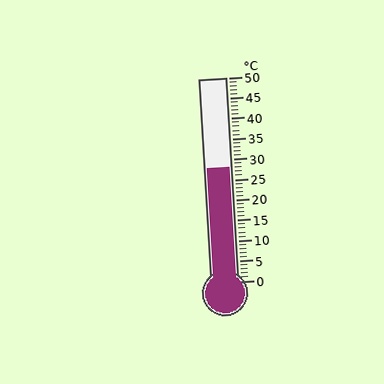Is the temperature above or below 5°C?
The temperature is above 5°C.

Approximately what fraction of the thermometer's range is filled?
The thermometer is filled to approximately 55% of its range.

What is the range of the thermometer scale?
The thermometer scale ranges from 0°C to 50°C.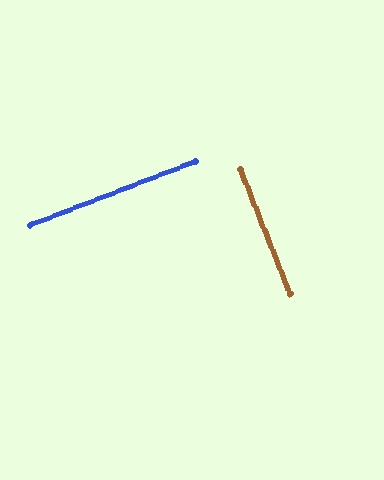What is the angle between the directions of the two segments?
Approximately 89 degrees.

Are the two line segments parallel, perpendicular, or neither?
Perpendicular — they meet at approximately 89°.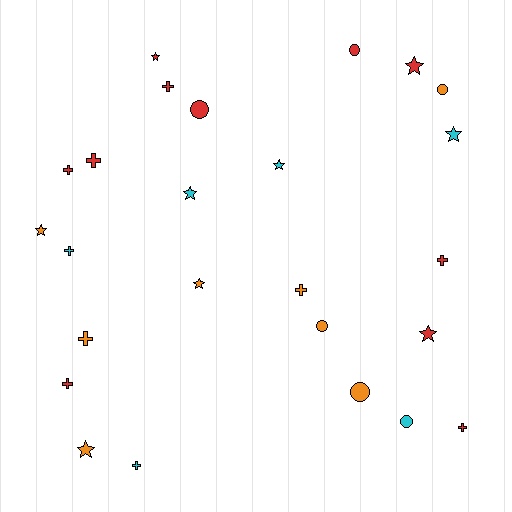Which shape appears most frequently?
Cross, with 10 objects.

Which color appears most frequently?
Red, with 11 objects.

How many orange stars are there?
There are 3 orange stars.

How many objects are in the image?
There are 25 objects.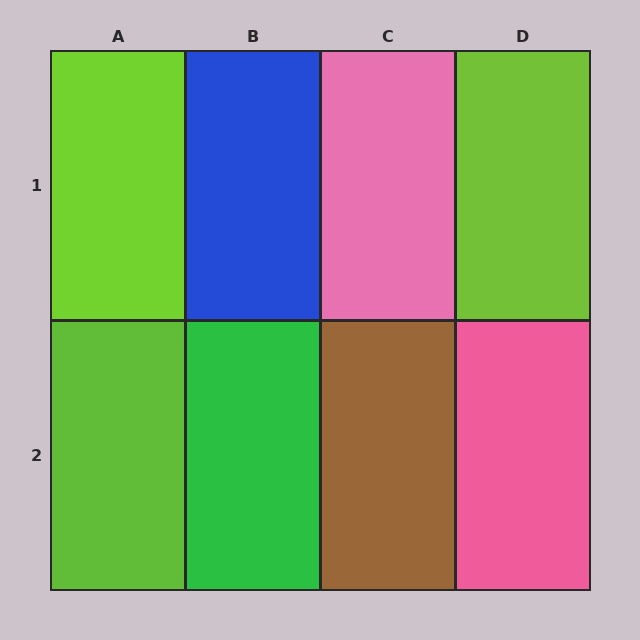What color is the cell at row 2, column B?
Green.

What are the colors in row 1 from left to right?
Lime, blue, pink, lime.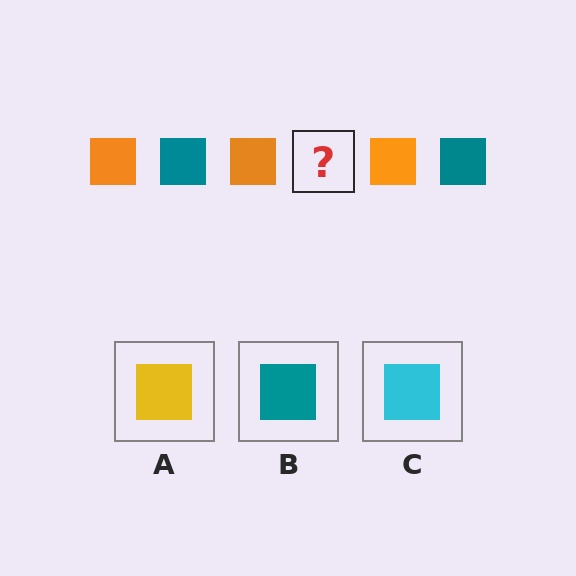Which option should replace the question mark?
Option B.